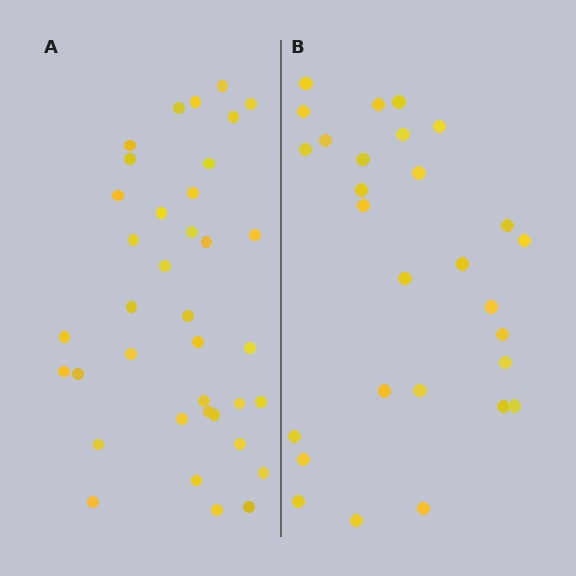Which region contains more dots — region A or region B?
Region A (the left region) has more dots.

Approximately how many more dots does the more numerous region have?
Region A has roughly 8 or so more dots than region B.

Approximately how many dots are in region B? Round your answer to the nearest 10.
About 30 dots. (The exact count is 28, which rounds to 30.)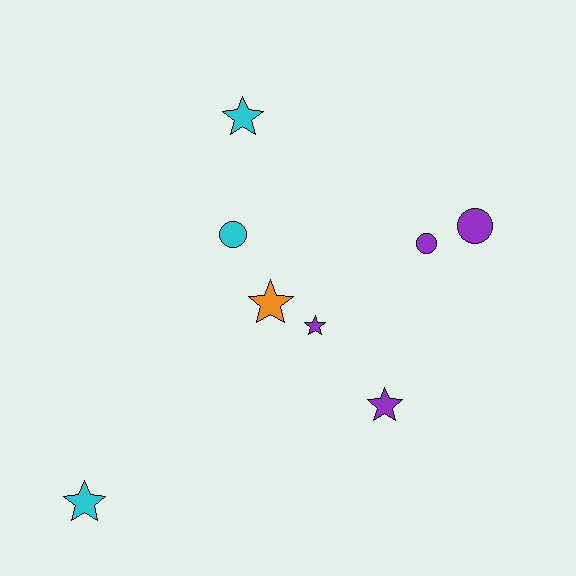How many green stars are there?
There are no green stars.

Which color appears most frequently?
Purple, with 4 objects.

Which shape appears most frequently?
Star, with 5 objects.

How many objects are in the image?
There are 8 objects.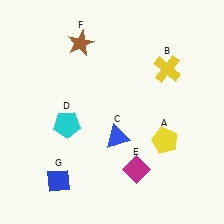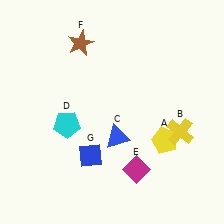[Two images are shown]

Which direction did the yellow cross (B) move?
The yellow cross (B) moved down.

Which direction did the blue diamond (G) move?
The blue diamond (G) moved right.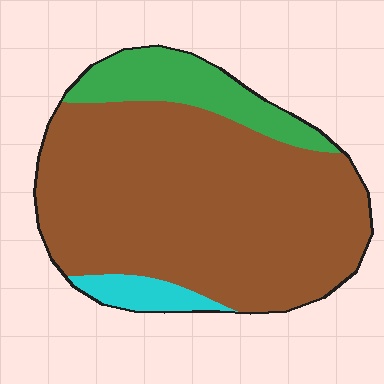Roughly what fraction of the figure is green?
Green takes up less than a quarter of the figure.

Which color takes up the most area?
Brown, at roughly 80%.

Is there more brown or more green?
Brown.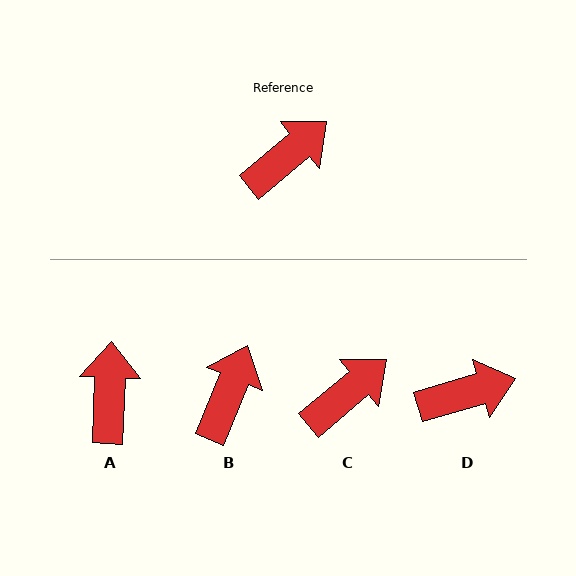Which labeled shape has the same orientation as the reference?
C.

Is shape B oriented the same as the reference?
No, it is off by about 28 degrees.